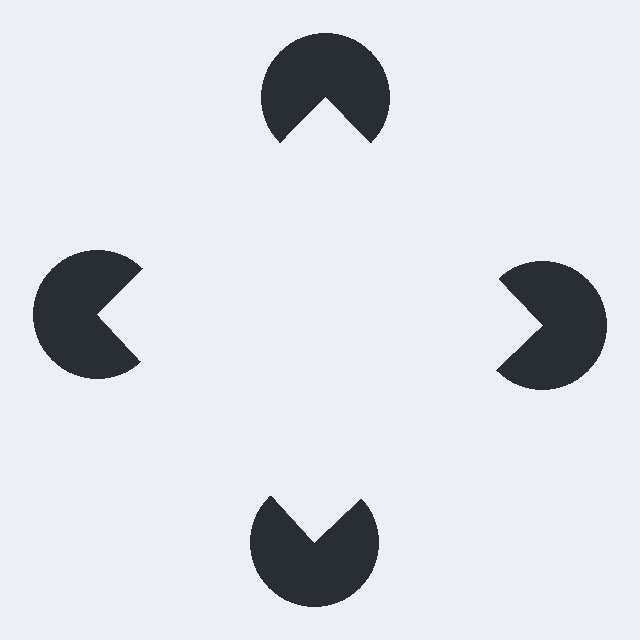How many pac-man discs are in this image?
There are 4 — one at each vertex of the illusory square.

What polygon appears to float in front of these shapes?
An illusory square — its edges are inferred from the aligned wedge cuts in the pac-man discs, not physically drawn.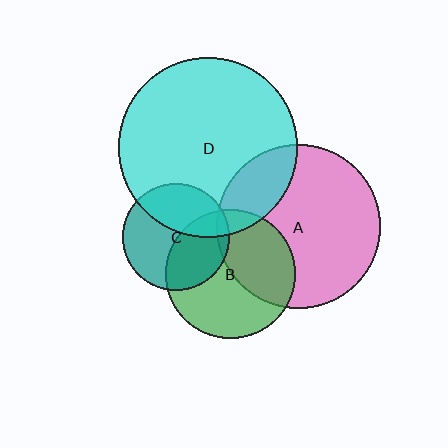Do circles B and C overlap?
Yes.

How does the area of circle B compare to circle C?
Approximately 1.5 times.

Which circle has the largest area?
Circle D (cyan).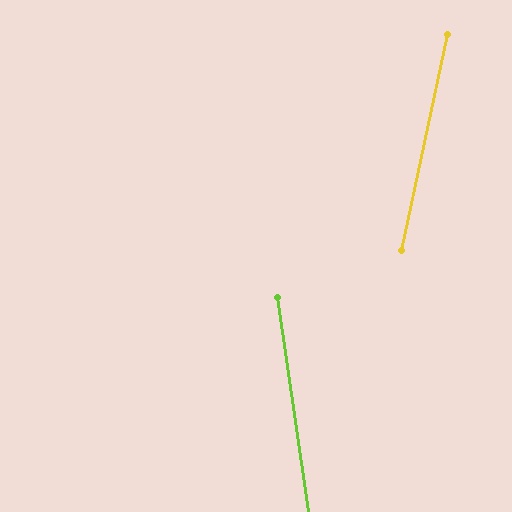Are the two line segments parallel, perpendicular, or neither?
Neither parallel nor perpendicular — they differ by about 20°.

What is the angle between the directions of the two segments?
Approximately 20 degrees.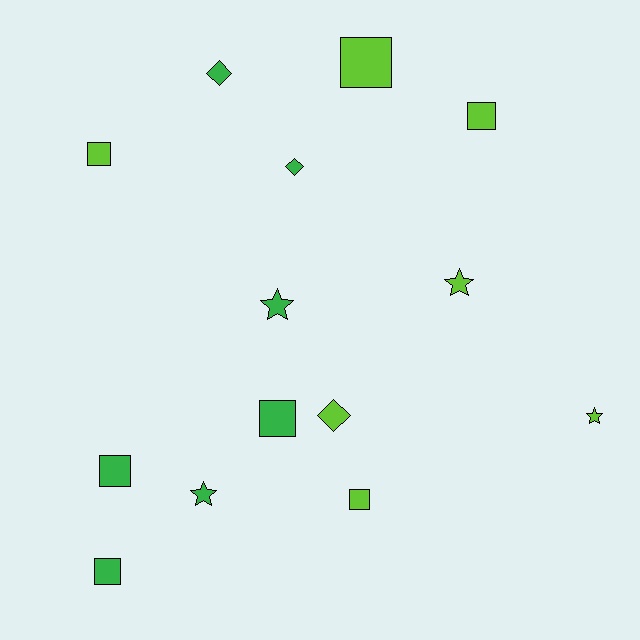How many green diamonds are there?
There are 2 green diamonds.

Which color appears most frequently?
Lime, with 7 objects.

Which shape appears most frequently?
Square, with 7 objects.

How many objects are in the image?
There are 14 objects.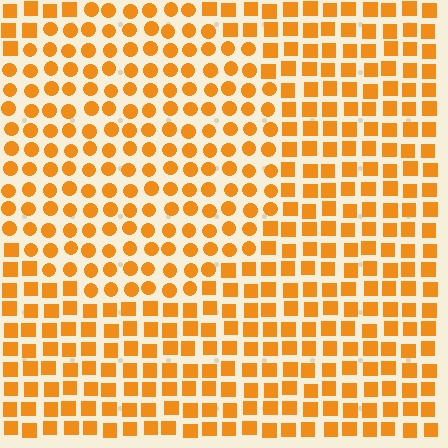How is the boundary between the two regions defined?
The boundary is defined by a change in element shape: circles inside vs. squares outside. All elements share the same color and spacing.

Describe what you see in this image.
The image is filled with small orange elements arranged in a uniform grid. A circle-shaped region contains circles, while the surrounding area contains squares. The boundary is defined purely by the change in element shape.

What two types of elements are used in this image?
The image uses circles inside the circle region and squares outside it.